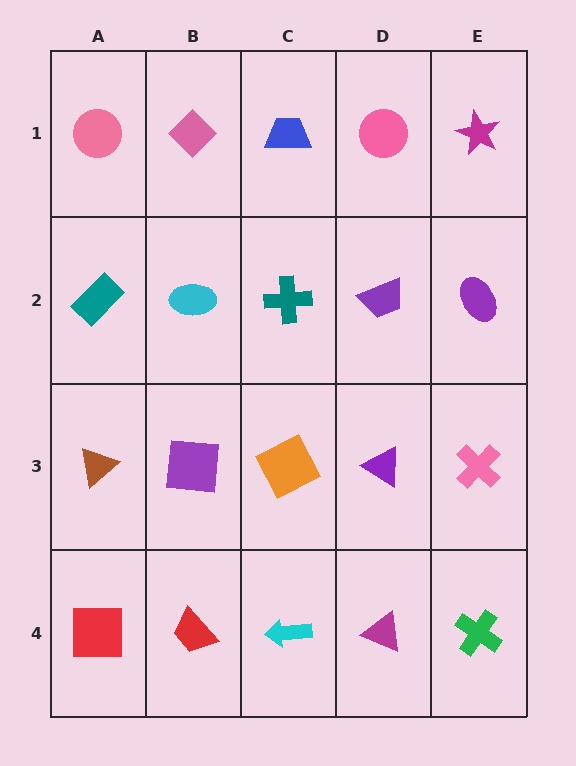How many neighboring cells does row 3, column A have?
3.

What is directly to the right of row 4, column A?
A red trapezoid.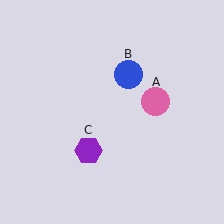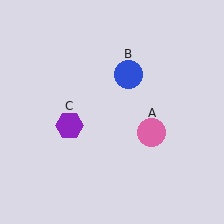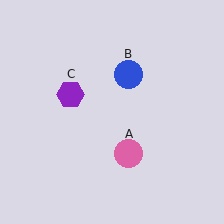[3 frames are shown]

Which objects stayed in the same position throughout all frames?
Blue circle (object B) remained stationary.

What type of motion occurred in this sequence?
The pink circle (object A), purple hexagon (object C) rotated clockwise around the center of the scene.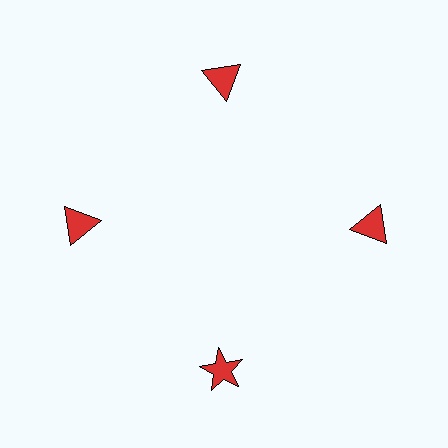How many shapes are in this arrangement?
There are 4 shapes arranged in a ring pattern.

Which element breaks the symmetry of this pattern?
The red star at roughly the 6 o'clock position breaks the symmetry. All other shapes are red triangles.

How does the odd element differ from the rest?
It has a different shape: star instead of triangle.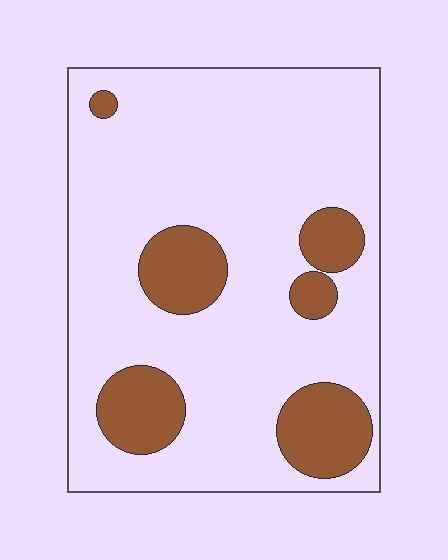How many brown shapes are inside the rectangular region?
6.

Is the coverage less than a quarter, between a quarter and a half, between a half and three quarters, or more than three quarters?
Less than a quarter.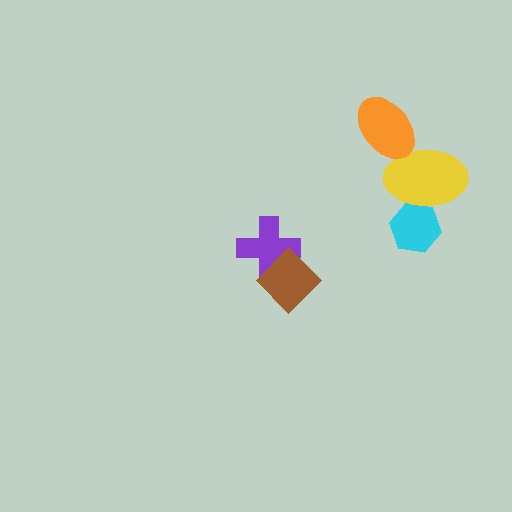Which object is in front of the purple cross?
The brown diamond is in front of the purple cross.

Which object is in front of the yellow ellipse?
The orange ellipse is in front of the yellow ellipse.